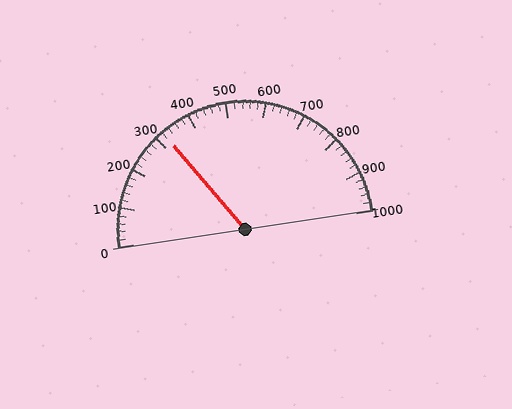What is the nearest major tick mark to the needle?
The nearest major tick mark is 300.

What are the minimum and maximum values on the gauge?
The gauge ranges from 0 to 1000.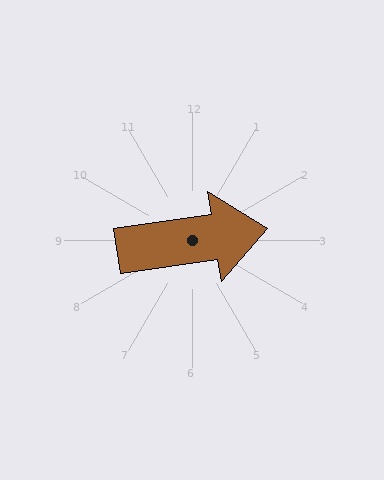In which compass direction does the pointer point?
East.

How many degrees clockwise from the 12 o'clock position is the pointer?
Approximately 81 degrees.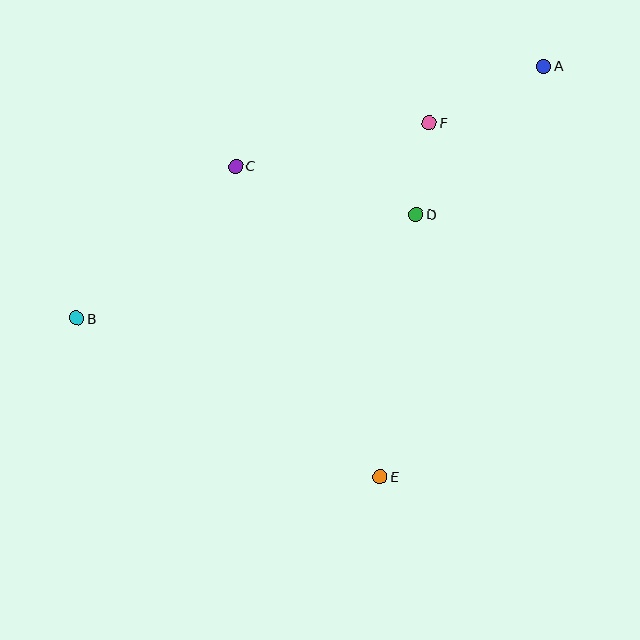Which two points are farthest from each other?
Points A and B are farthest from each other.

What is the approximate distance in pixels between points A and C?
The distance between A and C is approximately 324 pixels.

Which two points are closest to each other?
Points D and F are closest to each other.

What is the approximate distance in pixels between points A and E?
The distance between A and E is approximately 442 pixels.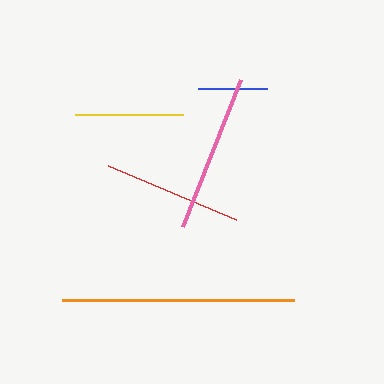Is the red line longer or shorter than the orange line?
The orange line is longer than the red line.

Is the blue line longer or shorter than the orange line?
The orange line is longer than the blue line.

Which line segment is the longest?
The orange line is the longest at approximately 232 pixels.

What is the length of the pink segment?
The pink segment is approximately 158 pixels long.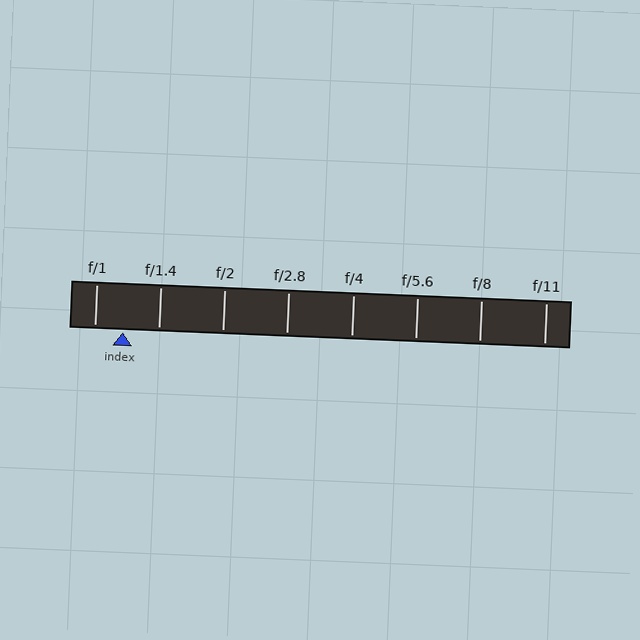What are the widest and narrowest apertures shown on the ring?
The widest aperture shown is f/1 and the narrowest is f/11.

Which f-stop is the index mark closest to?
The index mark is closest to f/1.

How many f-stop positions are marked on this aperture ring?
There are 8 f-stop positions marked.